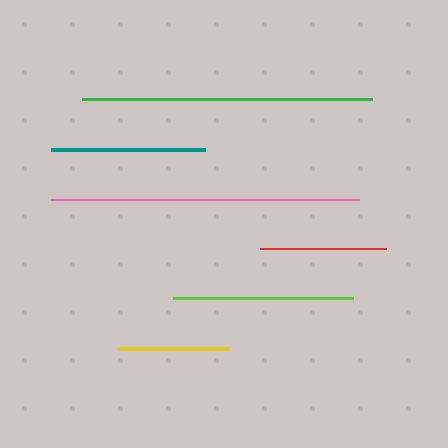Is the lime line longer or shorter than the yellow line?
The lime line is longer than the yellow line.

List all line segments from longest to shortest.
From longest to shortest: pink, green, lime, teal, red, yellow.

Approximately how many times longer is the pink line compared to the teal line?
The pink line is approximately 2.0 times the length of the teal line.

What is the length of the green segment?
The green segment is approximately 290 pixels long.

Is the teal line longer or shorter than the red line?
The teal line is longer than the red line.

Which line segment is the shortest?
The yellow line is the shortest at approximately 111 pixels.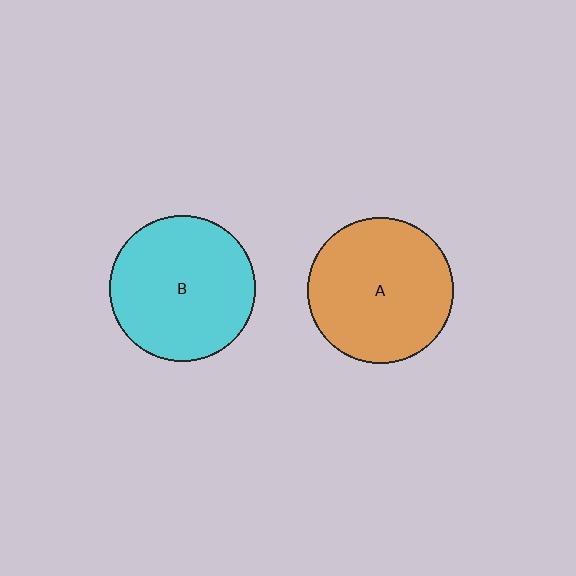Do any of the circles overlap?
No, none of the circles overlap.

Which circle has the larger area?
Circle A (orange).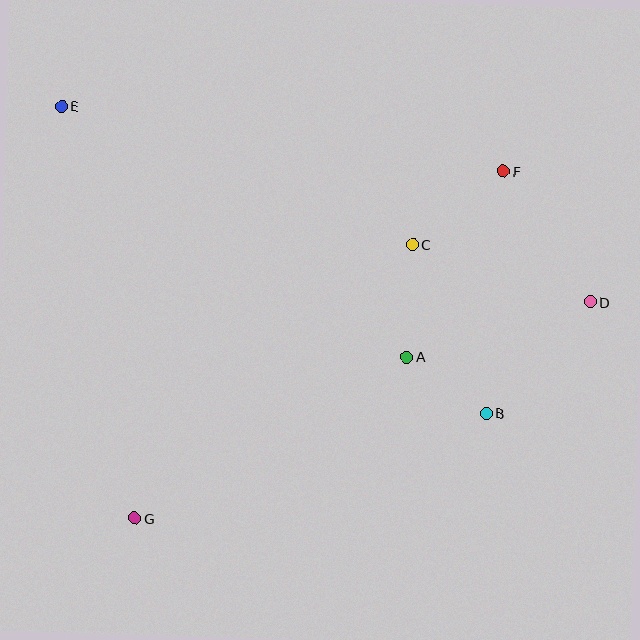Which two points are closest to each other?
Points A and B are closest to each other.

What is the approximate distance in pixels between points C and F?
The distance between C and F is approximately 117 pixels.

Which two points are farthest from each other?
Points D and E are farthest from each other.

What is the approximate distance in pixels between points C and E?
The distance between C and E is approximately 377 pixels.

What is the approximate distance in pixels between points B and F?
The distance between B and F is approximately 243 pixels.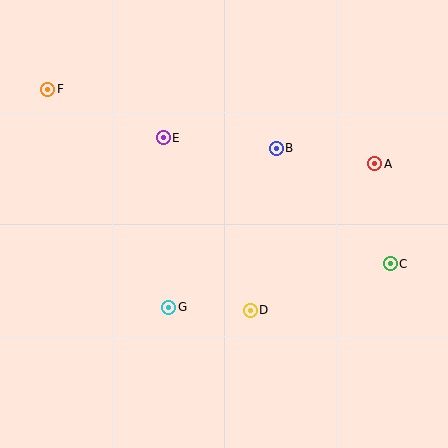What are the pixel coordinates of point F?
Point F is at (48, 89).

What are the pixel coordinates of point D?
Point D is at (250, 310).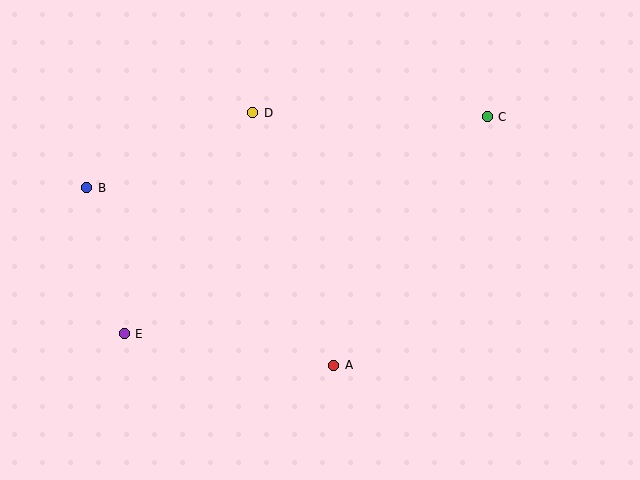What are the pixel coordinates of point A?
Point A is at (334, 365).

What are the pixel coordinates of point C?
Point C is at (487, 117).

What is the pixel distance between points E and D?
The distance between E and D is 256 pixels.